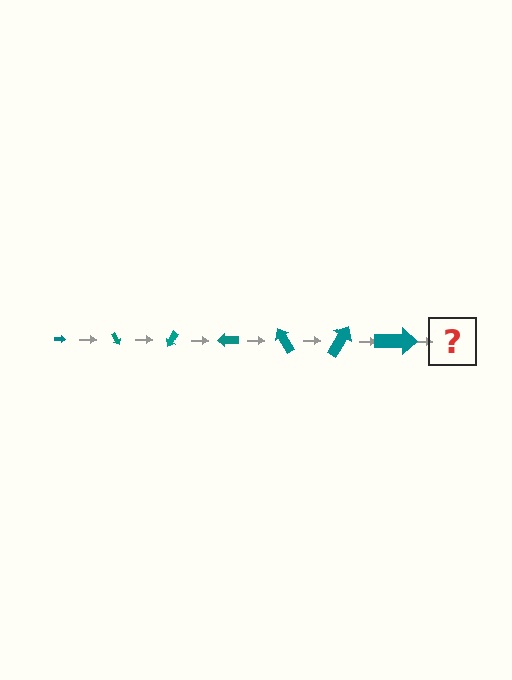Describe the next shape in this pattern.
It should be an arrow, larger than the previous one and rotated 420 degrees from the start.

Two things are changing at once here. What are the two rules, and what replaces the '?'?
The two rules are that the arrow grows larger each step and it rotates 60 degrees each step. The '?' should be an arrow, larger than the previous one and rotated 420 degrees from the start.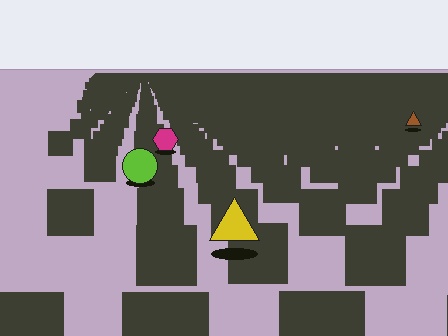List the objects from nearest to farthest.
From nearest to farthest: the yellow triangle, the lime circle, the magenta hexagon, the brown triangle.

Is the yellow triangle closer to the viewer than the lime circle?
Yes. The yellow triangle is closer — you can tell from the texture gradient: the ground texture is coarser near it.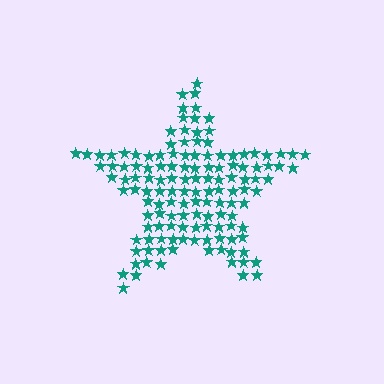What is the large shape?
The large shape is a star.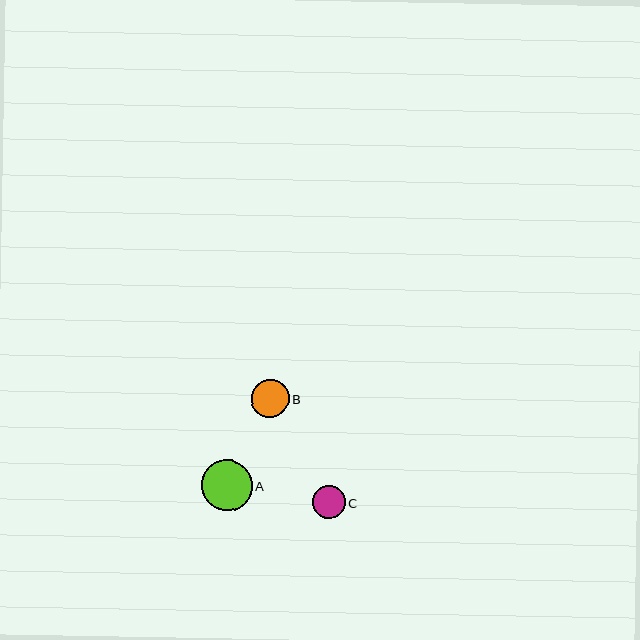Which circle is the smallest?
Circle C is the smallest with a size of approximately 33 pixels.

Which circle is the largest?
Circle A is the largest with a size of approximately 50 pixels.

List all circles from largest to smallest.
From largest to smallest: A, B, C.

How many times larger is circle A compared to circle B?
Circle A is approximately 1.3 times the size of circle B.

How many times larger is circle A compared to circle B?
Circle A is approximately 1.3 times the size of circle B.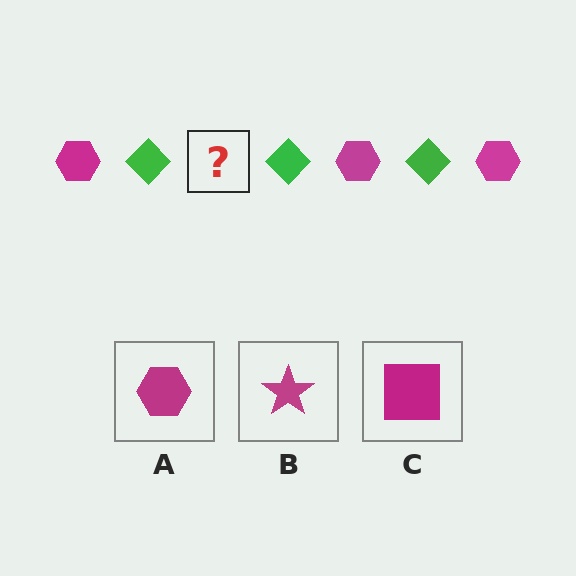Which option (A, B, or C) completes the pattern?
A.